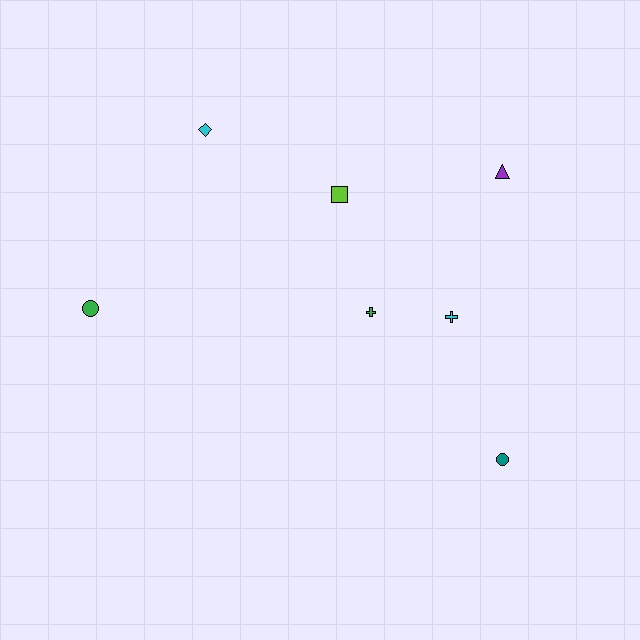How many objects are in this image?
There are 7 objects.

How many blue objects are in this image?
There are no blue objects.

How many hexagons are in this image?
There are no hexagons.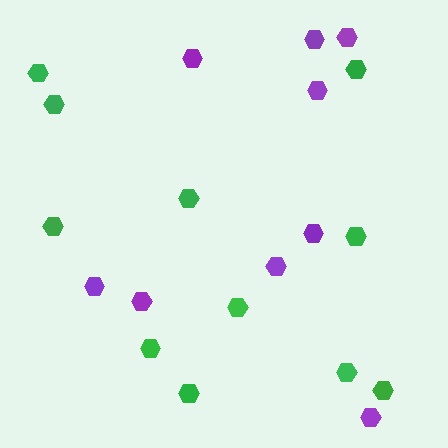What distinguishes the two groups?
There are 2 groups: one group of green hexagons (11) and one group of purple hexagons (9).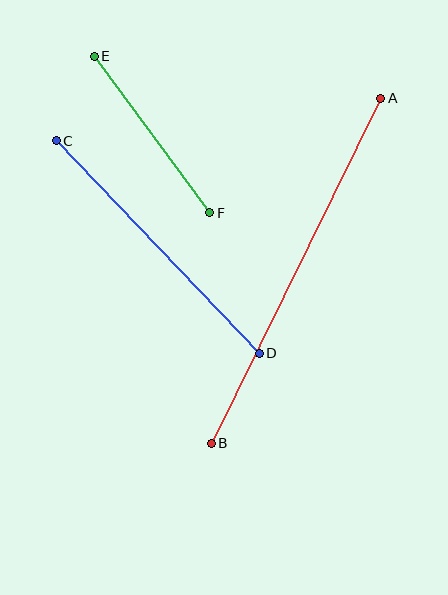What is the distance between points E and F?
The distance is approximately 194 pixels.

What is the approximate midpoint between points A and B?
The midpoint is at approximately (296, 271) pixels.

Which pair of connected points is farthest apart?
Points A and B are farthest apart.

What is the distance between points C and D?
The distance is approximately 294 pixels.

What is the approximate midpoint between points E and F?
The midpoint is at approximately (152, 134) pixels.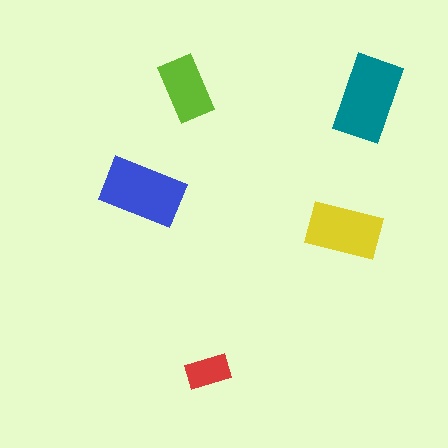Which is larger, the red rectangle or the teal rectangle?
The teal one.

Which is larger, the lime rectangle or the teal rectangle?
The teal one.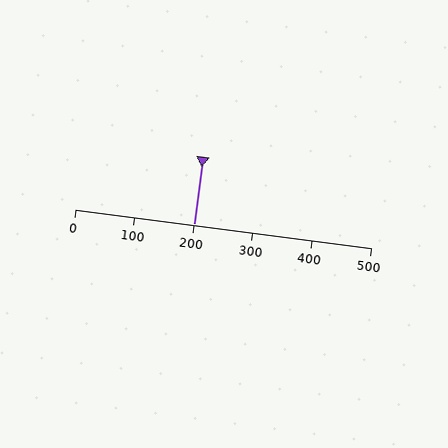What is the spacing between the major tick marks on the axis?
The major ticks are spaced 100 apart.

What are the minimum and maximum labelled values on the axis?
The axis runs from 0 to 500.